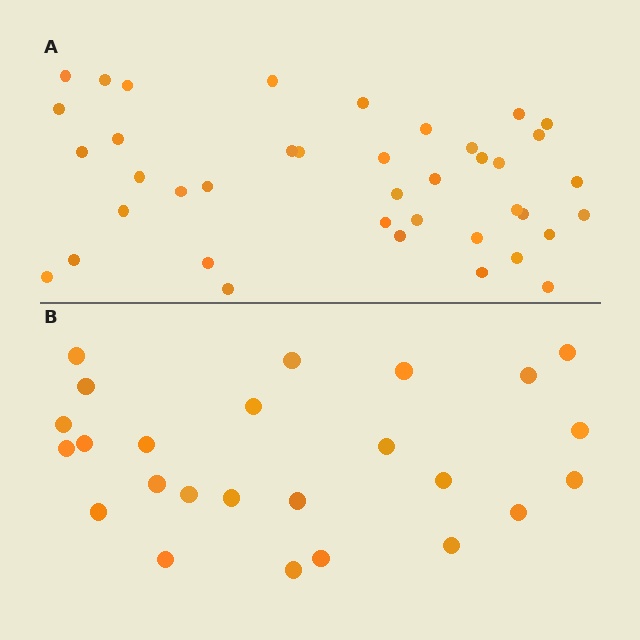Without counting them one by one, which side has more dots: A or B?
Region A (the top region) has more dots.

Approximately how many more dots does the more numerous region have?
Region A has approximately 15 more dots than region B.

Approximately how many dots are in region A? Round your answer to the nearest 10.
About 40 dots.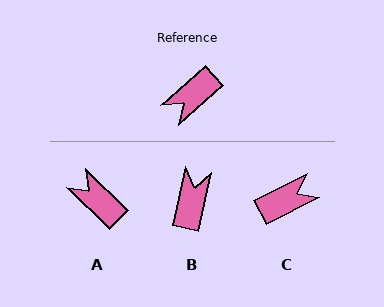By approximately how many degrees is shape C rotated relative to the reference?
Approximately 166 degrees counter-clockwise.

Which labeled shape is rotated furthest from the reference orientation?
C, about 166 degrees away.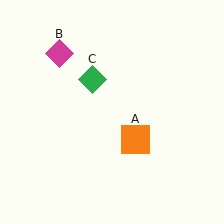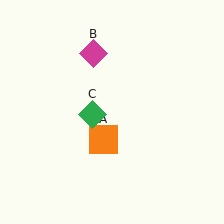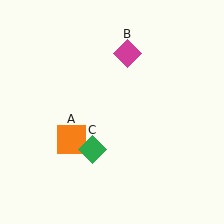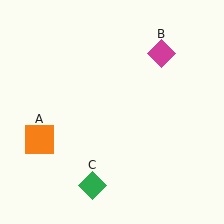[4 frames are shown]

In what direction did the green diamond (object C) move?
The green diamond (object C) moved down.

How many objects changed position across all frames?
3 objects changed position: orange square (object A), magenta diamond (object B), green diamond (object C).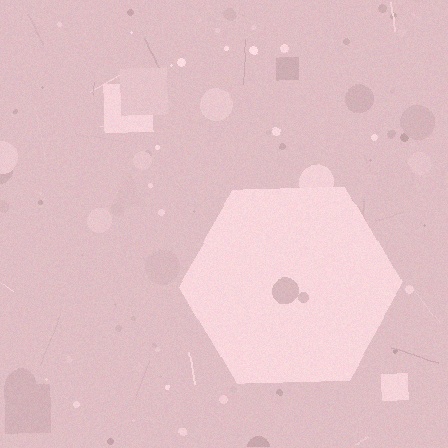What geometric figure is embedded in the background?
A hexagon is embedded in the background.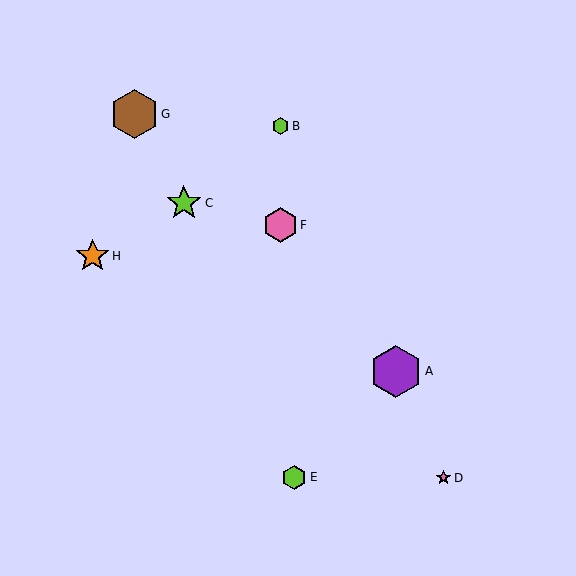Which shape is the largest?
The purple hexagon (labeled A) is the largest.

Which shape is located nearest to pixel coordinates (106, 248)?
The orange star (labeled H) at (93, 256) is nearest to that location.